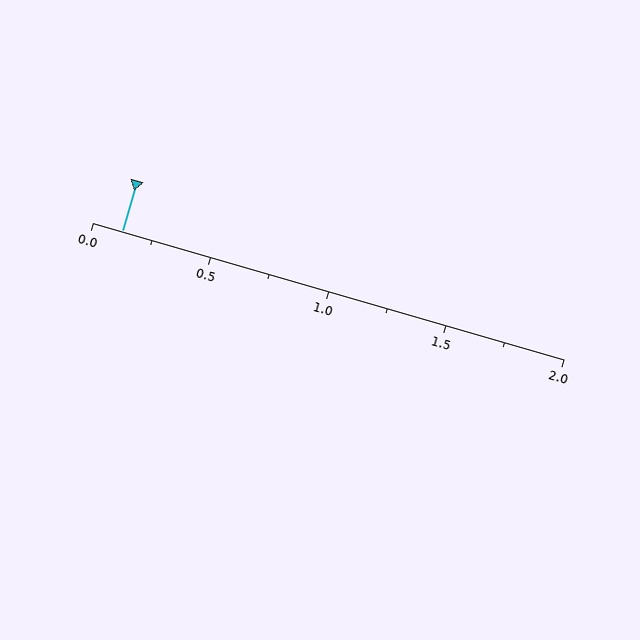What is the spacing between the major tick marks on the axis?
The major ticks are spaced 0.5 apart.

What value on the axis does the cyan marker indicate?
The marker indicates approximately 0.12.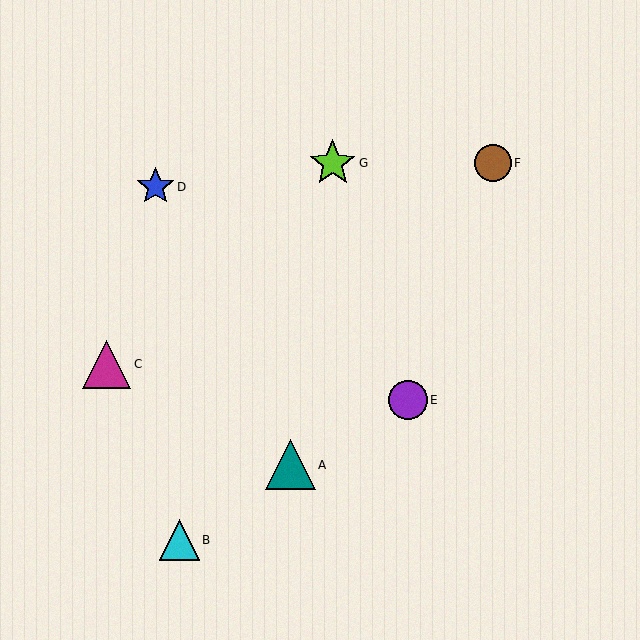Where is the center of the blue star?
The center of the blue star is at (156, 187).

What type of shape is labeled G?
Shape G is a lime star.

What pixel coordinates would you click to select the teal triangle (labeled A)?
Click at (291, 465) to select the teal triangle A.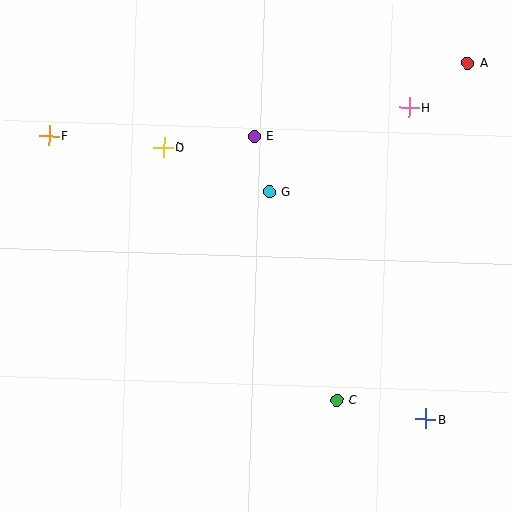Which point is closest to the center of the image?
Point G at (269, 192) is closest to the center.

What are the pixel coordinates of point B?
Point B is at (426, 419).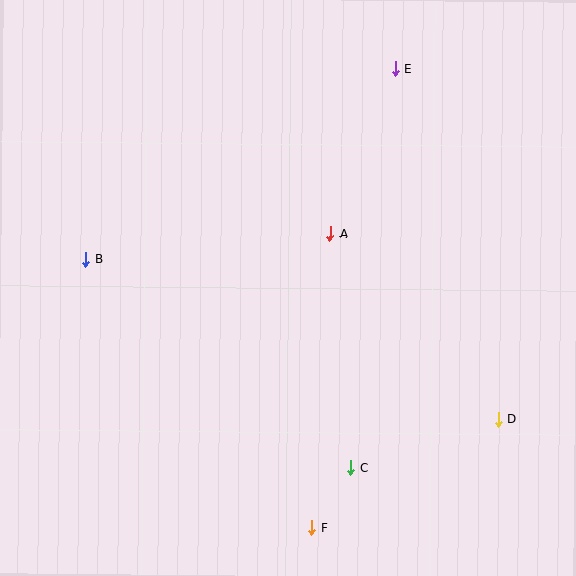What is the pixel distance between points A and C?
The distance between A and C is 235 pixels.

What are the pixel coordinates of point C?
Point C is at (351, 468).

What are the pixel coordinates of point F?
Point F is at (311, 528).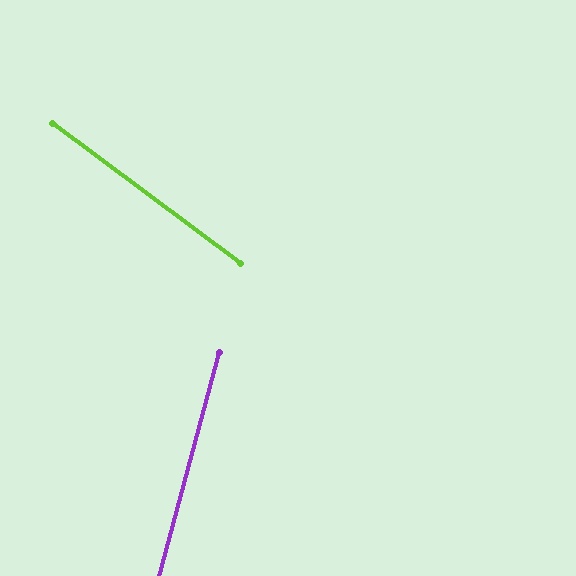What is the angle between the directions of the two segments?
Approximately 68 degrees.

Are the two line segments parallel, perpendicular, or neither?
Neither parallel nor perpendicular — they differ by about 68°.